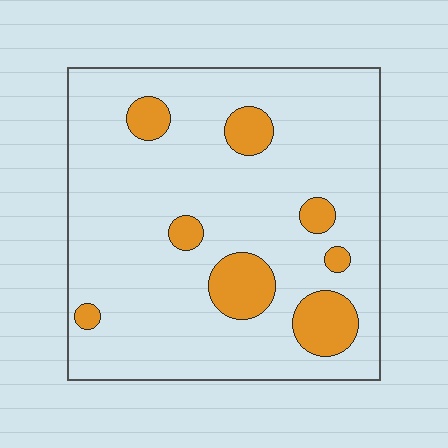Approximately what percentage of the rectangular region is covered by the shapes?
Approximately 15%.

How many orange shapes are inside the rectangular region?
8.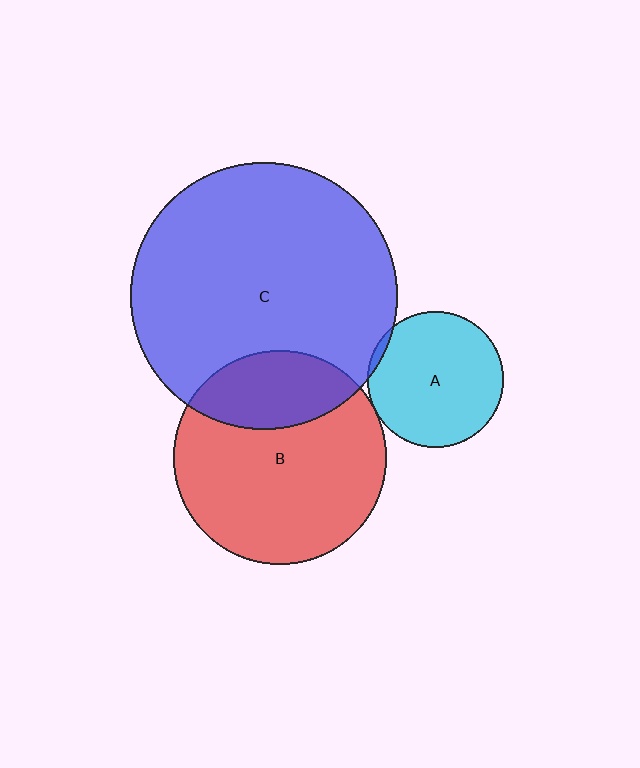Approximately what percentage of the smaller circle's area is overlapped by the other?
Approximately 25%.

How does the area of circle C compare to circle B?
Approximately 1.6 times.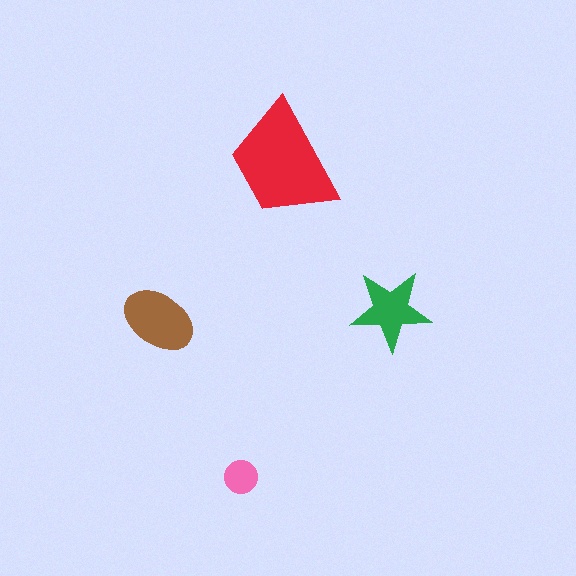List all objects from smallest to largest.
The pink circle, the green star, the brown ellipse, the red trapezoid.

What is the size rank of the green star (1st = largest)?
3rd.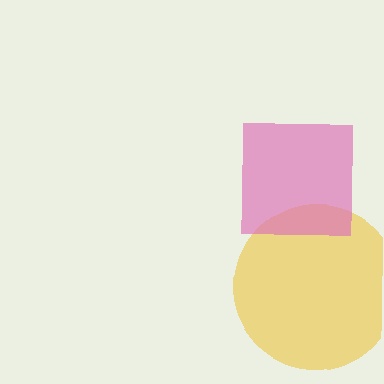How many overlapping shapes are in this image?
There are 2 overlapping shapes in the image.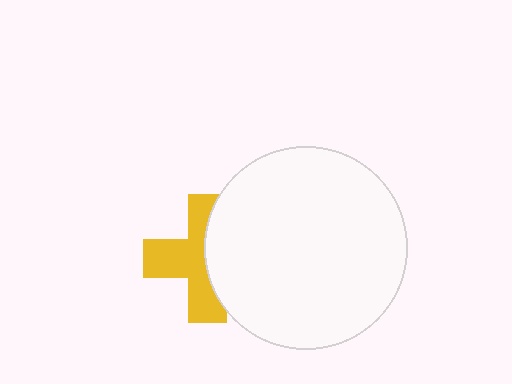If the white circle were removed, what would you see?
You would see the complete yellow cross.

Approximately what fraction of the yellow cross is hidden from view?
Roughly 44% of the yellow cross is hidden behind the white circle.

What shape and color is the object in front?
The object in front is a white circle.